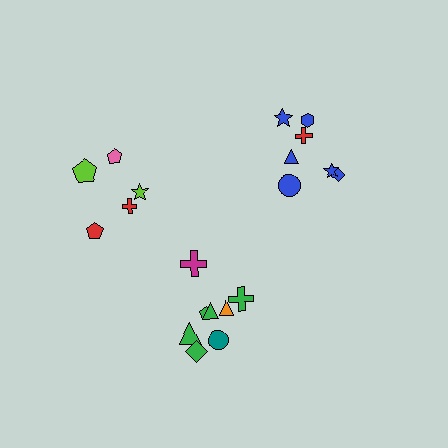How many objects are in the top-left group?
There are 5 objects.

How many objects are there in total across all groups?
There are 20 objects.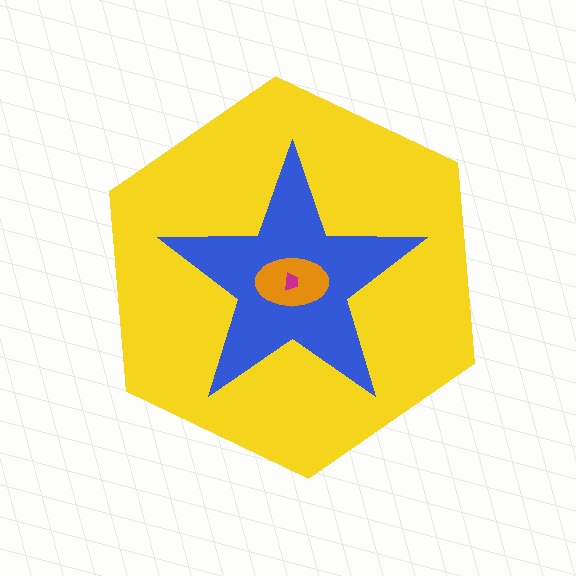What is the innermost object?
The magenta trapezoid.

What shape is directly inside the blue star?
The orange ellipse.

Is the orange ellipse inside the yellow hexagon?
Yes.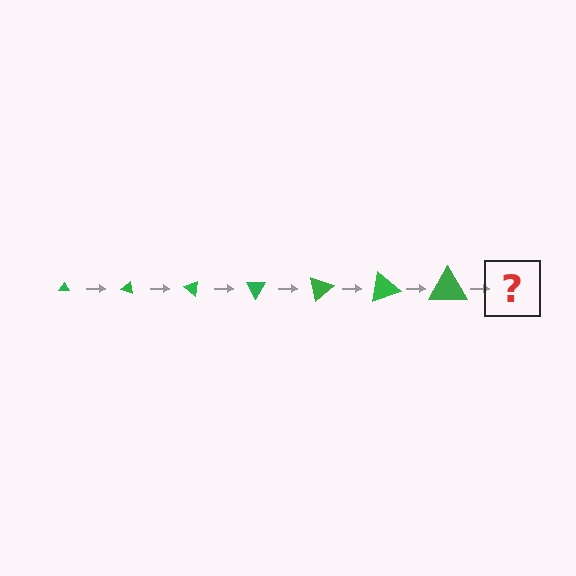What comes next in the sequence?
The next element should be a triangle, larger than the previous one and rotated 140 degrees from the start.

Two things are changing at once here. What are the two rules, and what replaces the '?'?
The two rules are that the triangle grows larger each step and it rotates 20 degrees each step. The '?' should be a triangle, larger than the previous one and rotated 140 degrees from the start.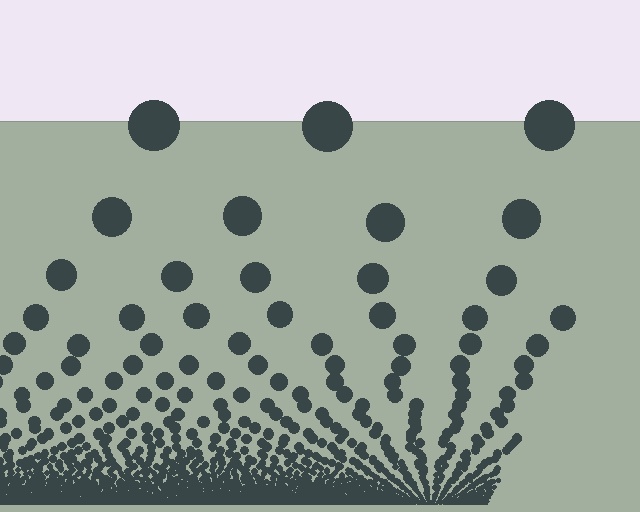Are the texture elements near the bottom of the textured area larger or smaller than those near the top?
Smaller. The gradient is inverted — elements near the bottom are smaller and denser.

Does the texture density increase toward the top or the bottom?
Density increases toward the bottom.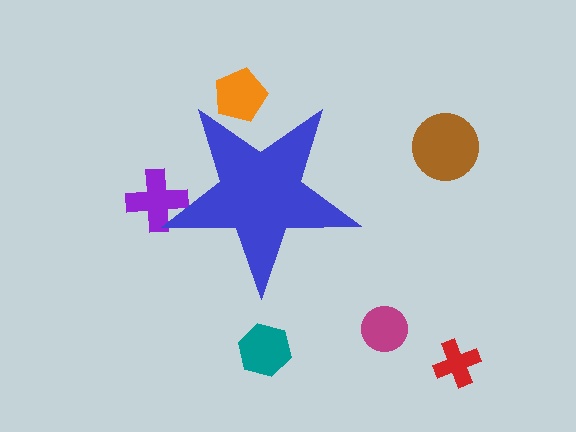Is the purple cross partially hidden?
Yes, the purple cross is partially hidden behind the blue star.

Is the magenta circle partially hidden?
No, the magenta circle is fully visible.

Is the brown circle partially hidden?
No, the brown circle is fully visible.